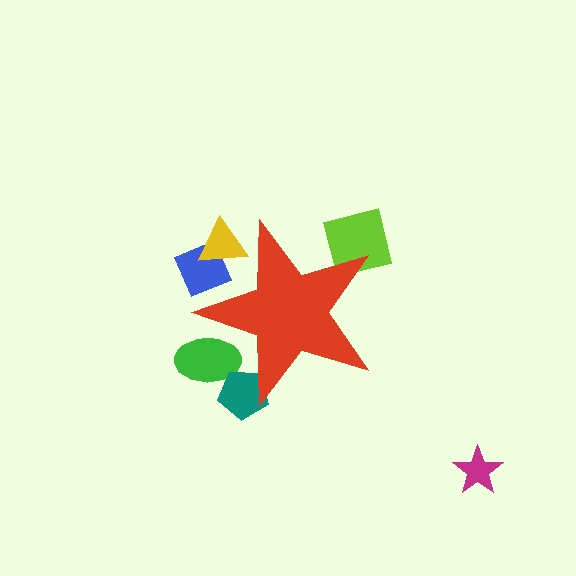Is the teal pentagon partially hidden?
Yes, the teal pentagon is partially hidden behind the red star.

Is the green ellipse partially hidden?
Yes, the green ellipse is partially hidden behind the red star.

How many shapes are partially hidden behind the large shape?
5 shapes are partially hidden.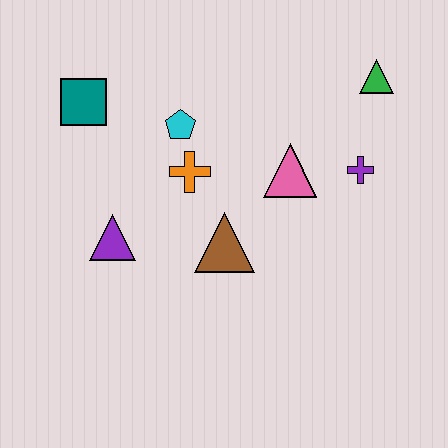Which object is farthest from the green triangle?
The purple triangle is farthest from the green triangle.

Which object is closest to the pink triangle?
The purple cross is closest to the pink triangle.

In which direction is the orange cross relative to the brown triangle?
The orange cross is above the brown triangle.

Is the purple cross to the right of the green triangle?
No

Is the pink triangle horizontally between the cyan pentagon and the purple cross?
Yes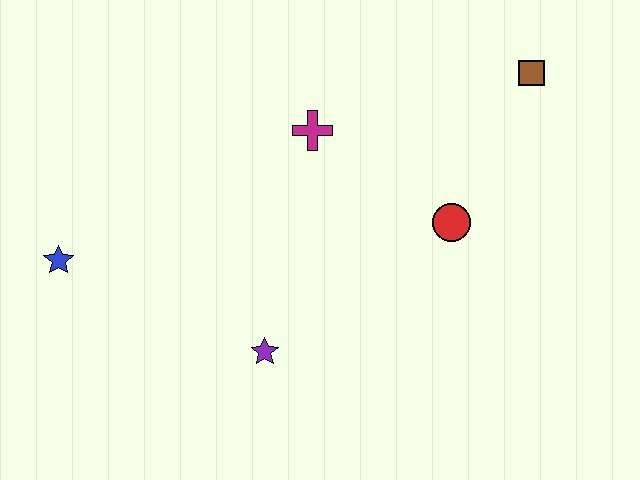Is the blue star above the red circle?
No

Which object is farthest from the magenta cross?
The blue star is farthest from the magenta cross.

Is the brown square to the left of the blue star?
No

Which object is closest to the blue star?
The purple star is closest to the blue star.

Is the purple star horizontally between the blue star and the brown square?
Yes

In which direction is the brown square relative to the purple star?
The brown square is above the purple star.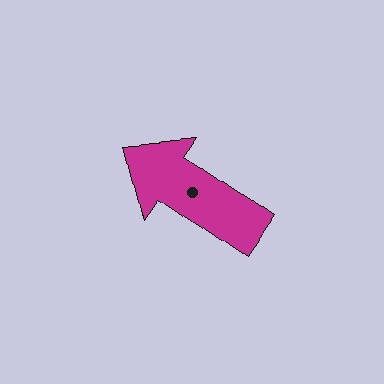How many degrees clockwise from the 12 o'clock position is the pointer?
Approximately 305 degrees.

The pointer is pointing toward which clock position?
Roughly 10 o'clock.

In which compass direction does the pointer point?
Northwest.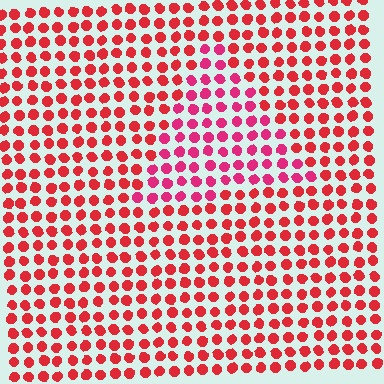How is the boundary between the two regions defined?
The boundary is defined purely by a slight shift in hue (about 24 degrees). Spacing, size, and orientation are identical on both sides.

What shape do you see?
I see a triangle.